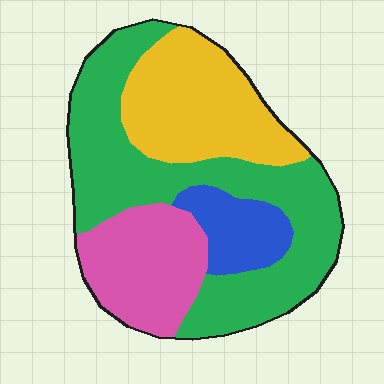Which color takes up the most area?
Green, at roughly 45%.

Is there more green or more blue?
Green.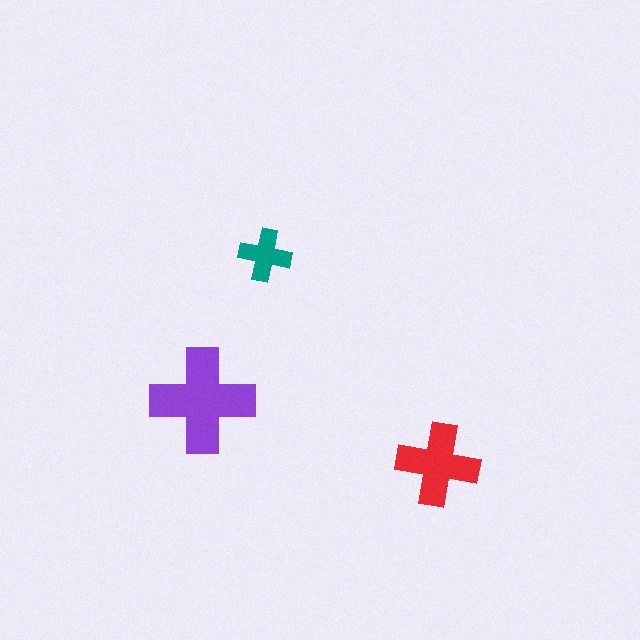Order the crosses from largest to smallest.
the purple one, the red one, the teal one.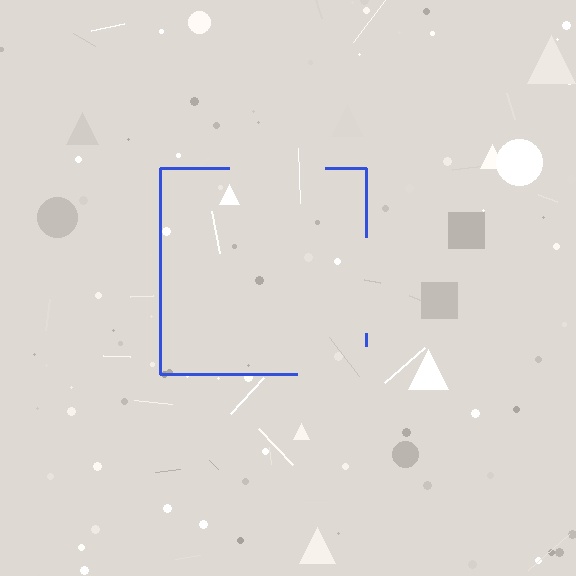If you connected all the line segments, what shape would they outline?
They would outline a square.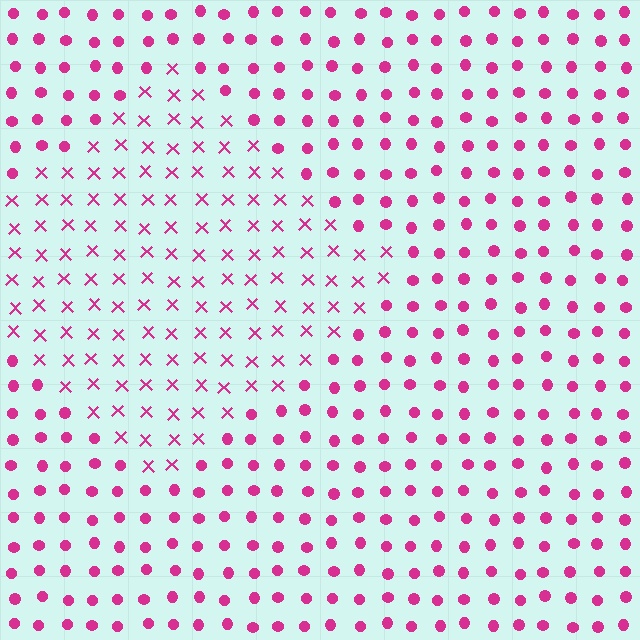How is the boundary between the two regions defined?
The boundary is defined by a change in element shape: X marks inside vs. circles outside. All elements share the same color and spacing.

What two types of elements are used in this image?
The image uses X marks inside the diamond region and circles outside it.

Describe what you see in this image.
The image is filled with small magenta elements arranged in a uniform grid. A diamond-shaped region contains X marks, while the surrounding area contains circles. The boundary is defined purely by the change in element shape.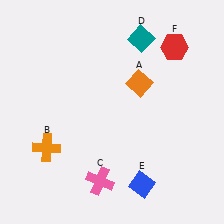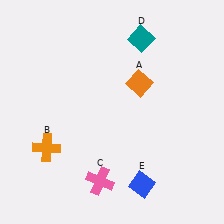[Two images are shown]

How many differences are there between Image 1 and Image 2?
There is 1 difference between the two images.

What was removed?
The red hexagon (F) was removed in Image 2.